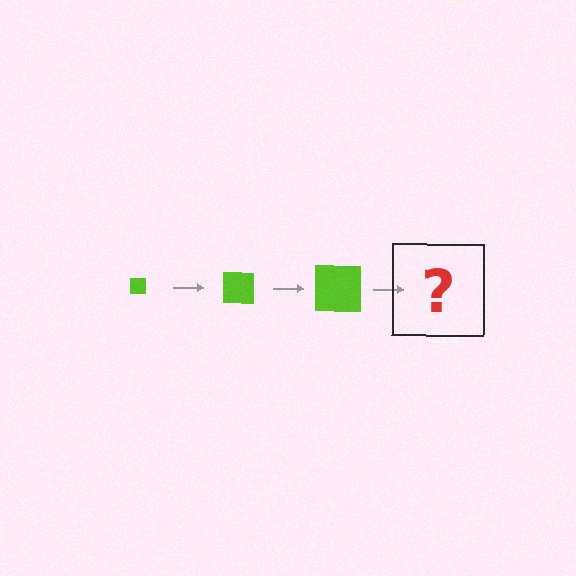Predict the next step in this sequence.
The next step is a lime square, larger than the previous one.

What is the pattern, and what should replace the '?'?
The pattern is that the square gets progressively larger each step. The '?' should be a lime square, larger than the previous one.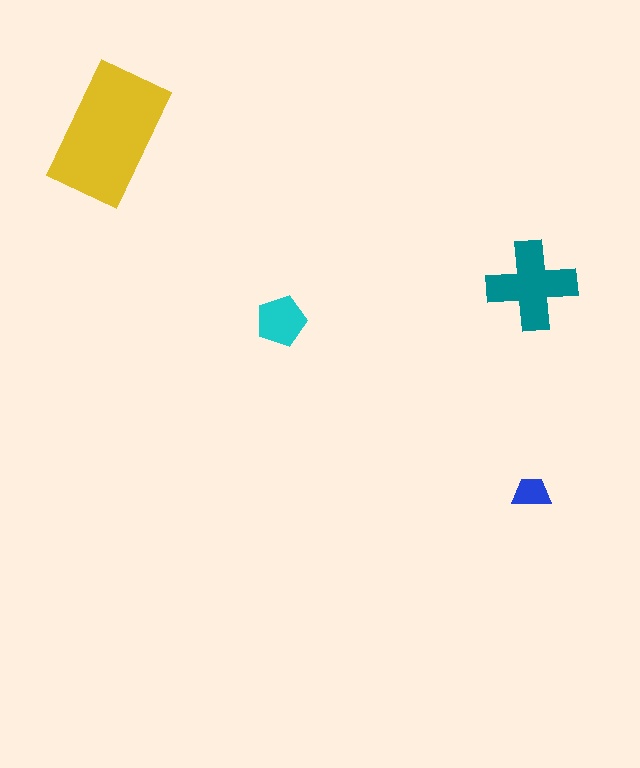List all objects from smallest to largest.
The blue trapezoid, the cyan pentagon, the teal cross, the yellow rectangle.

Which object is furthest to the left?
The yellow rectangle is leftmost.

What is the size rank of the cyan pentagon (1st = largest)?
3rd.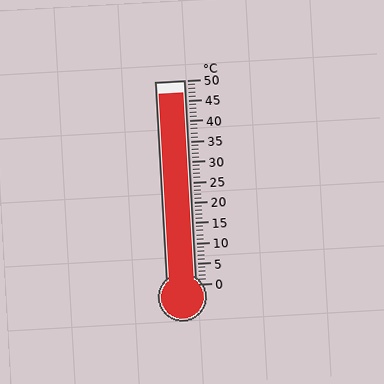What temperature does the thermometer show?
The thermometer shows approximately 47°C.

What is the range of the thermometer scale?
The thermometer scale ranges from 0°C to 50°C.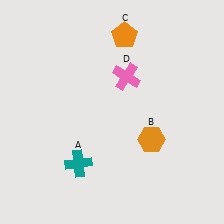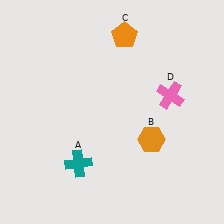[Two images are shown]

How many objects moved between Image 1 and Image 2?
1 object moved between the two images.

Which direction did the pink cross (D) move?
The pink cross (D) moved right.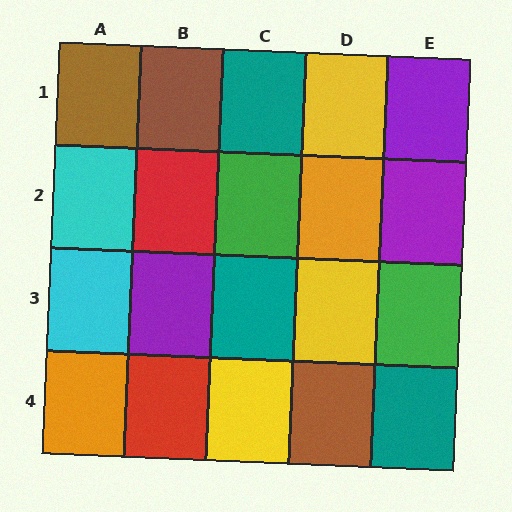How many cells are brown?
3 cells are brown.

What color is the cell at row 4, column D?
Brown.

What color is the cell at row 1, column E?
Purple.